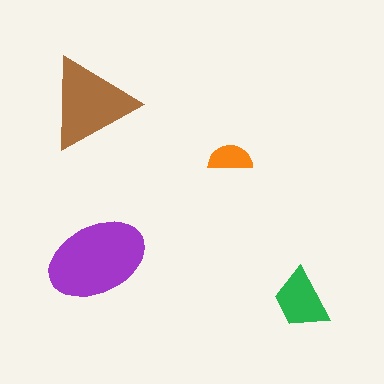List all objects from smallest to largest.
The orange semicircle, the green trapezoid, the brown triangle, the purple ellipse.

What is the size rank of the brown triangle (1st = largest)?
2nd.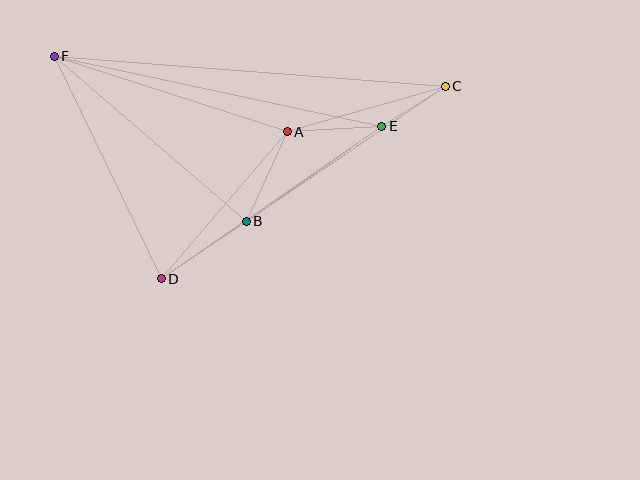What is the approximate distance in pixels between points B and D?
The distance between B and D is approximately 103 pixels.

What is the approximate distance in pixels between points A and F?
The distance between A and F is approximately 245 pixels.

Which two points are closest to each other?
Points C and E are closest to each other.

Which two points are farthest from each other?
Points C and F are farthest from each other.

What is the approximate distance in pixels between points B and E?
The distance between B and E is approximately 165 pixels.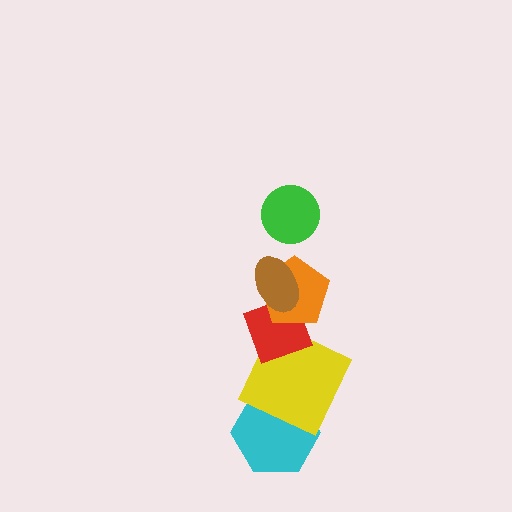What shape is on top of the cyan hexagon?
The yellow square is on top of the cyan hexagon.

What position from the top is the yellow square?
The yellow square is 5th from the top.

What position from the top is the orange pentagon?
The orange pentagon is 3rd from the top.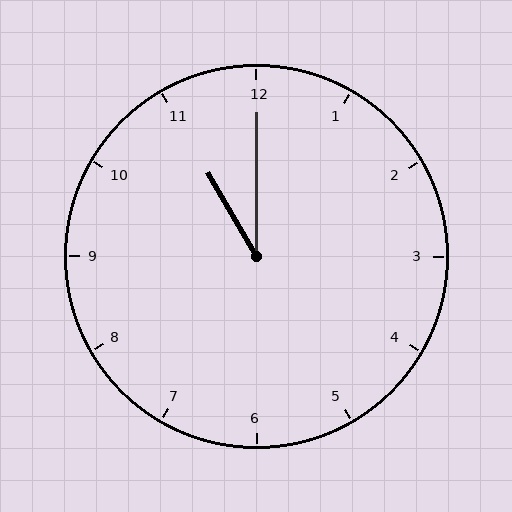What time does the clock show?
11:00.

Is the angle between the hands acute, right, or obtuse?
It is acute.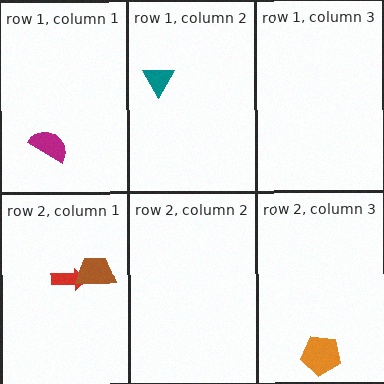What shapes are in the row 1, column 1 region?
The magenta semicircle.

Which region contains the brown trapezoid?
The row 2, column 1 region.